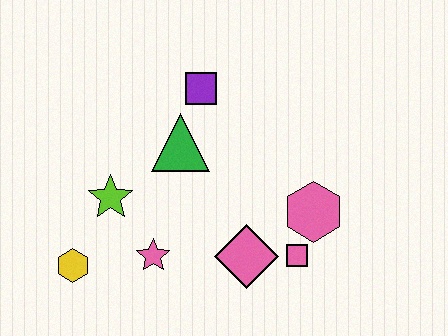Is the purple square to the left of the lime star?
No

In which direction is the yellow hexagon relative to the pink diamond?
The yellow hexagon is to the left of the pink diamond.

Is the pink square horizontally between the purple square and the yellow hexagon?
No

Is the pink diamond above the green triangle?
No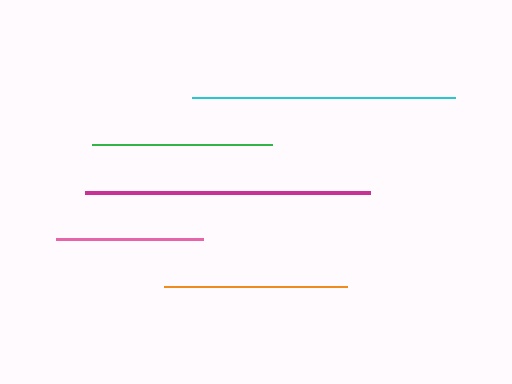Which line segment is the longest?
The magenta line is the longest at approximately 285 pixels.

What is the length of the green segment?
The green segment is approximately 180 pixels long.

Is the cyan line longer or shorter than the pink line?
The cyan line is longer than the pink line.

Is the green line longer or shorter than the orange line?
The orange line is longer than the green line.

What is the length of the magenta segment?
The magenta segment is approximately 285 pixels long.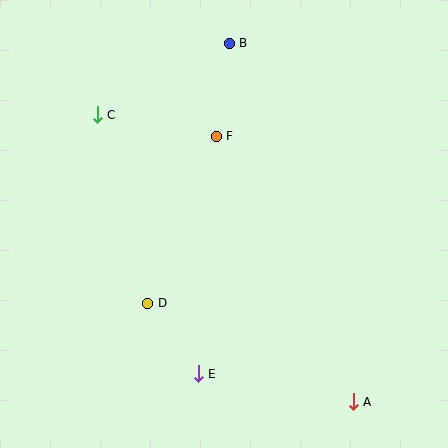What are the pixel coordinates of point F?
Point F is at (216, 136).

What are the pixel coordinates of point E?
Point E is at (198, 374).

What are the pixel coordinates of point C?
Point C is at (97, 115).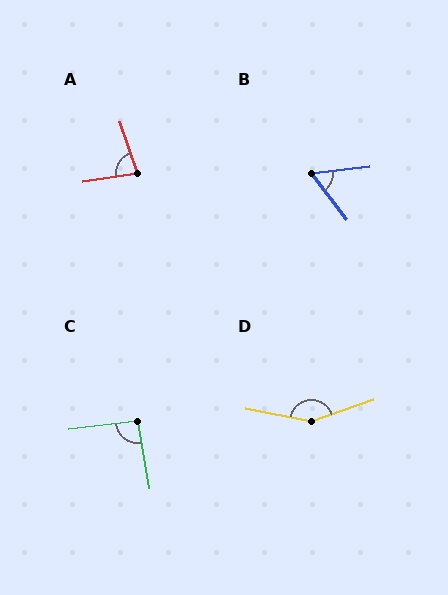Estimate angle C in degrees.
Approximately 92 degrees.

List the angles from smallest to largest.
B (59°), A (80°), C (92°), D (150°).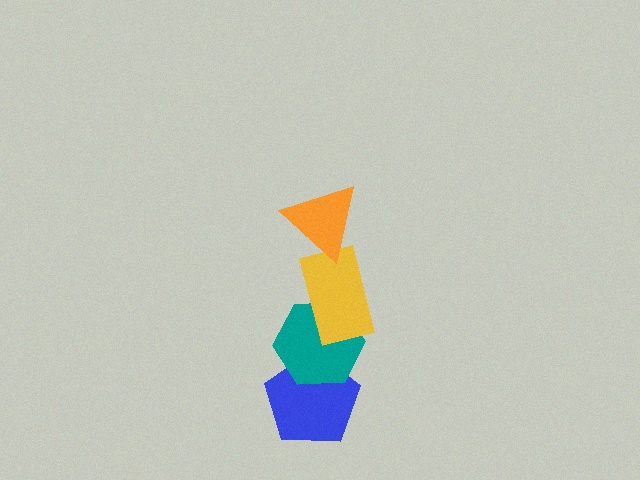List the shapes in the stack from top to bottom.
From top to bottom: the orange triangle, the yellow rectangle, the teal hexagon, the blue pentagon.